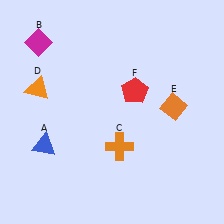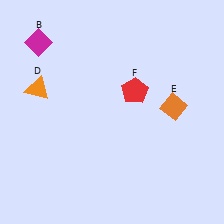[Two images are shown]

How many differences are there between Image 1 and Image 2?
There are 2 differences between the two images.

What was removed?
The orange cross (C), the blue triangle (A) were removed in Image 2.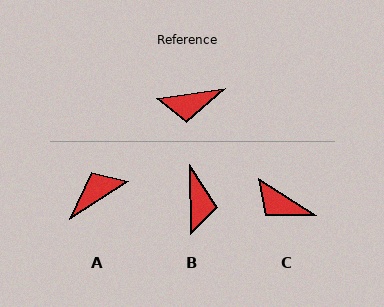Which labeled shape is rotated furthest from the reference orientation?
A, about 156 degrees away.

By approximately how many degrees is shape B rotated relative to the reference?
Approximately 83 degrees counter-clockwise.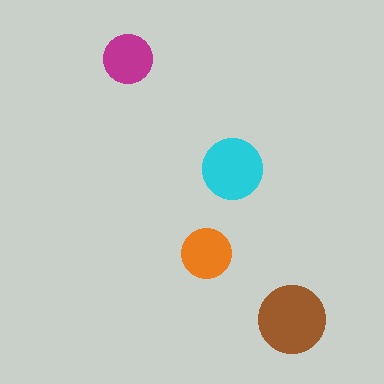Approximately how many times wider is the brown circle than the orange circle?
About 1.5 times wider.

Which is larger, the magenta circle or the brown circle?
The brown one.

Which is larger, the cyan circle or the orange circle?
The cyan one.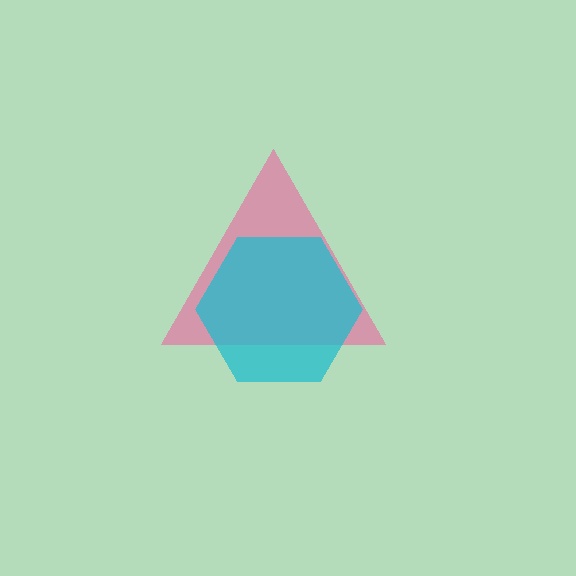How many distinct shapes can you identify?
There are 2 distinct shapes: a pink triangle, a cyan hexagon.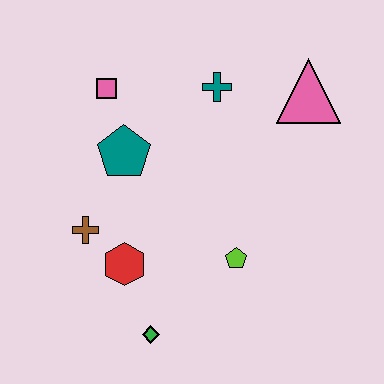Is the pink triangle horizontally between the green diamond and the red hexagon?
No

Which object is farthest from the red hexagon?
The pink triangle is farthest from the red hexagon.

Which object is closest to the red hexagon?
The brown cross is closest to the red hexagon.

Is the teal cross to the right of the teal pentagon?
Yes